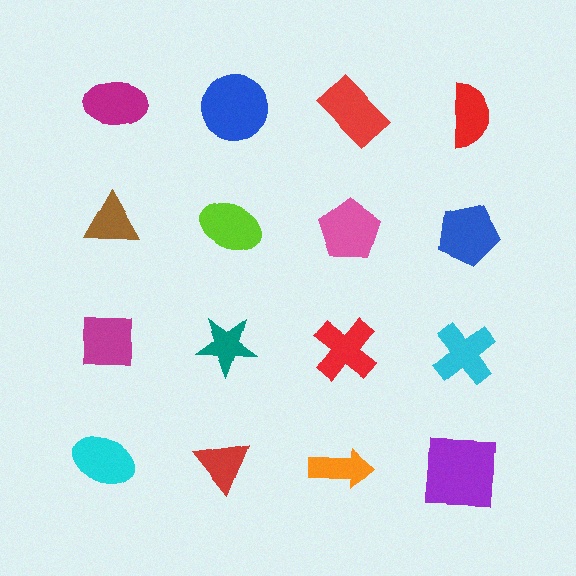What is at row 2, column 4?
A blue pentagon.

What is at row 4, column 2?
A red triangle.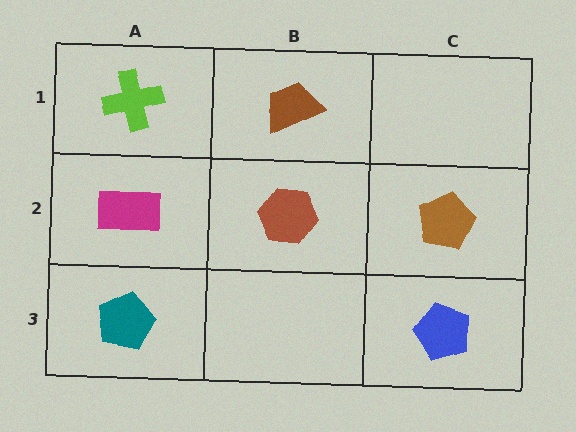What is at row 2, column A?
A magenta rectangle.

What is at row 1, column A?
A lime cross.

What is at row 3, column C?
A blue pentagon.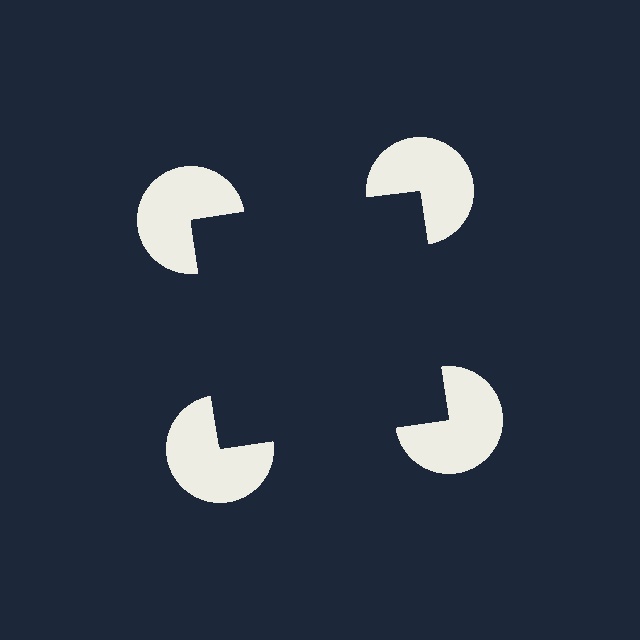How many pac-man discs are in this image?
There are 4 — one at each vertex of the illusory square.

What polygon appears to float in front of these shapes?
An illusory square — its edges are inferred from the aligned wedge cuts in the pac-man discs, not physically drawn.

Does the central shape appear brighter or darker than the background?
It typically appears slightly darker than the background, even though no actual brightness change is drawn.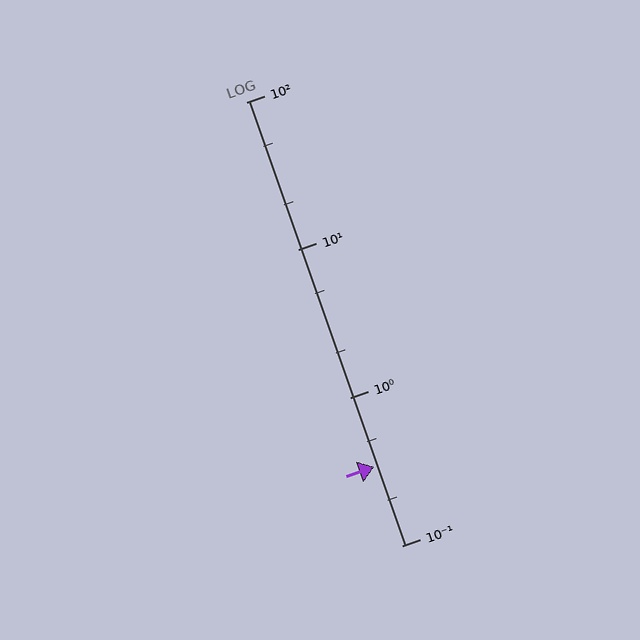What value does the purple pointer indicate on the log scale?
The pointer indicates approximately 0.34.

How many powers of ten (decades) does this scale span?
The scale spans 3 decades, from 0.1 to 100.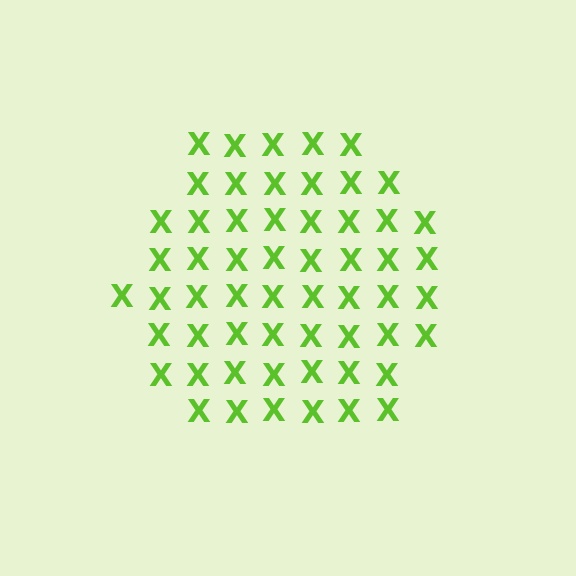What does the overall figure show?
The overall figure shows a hexagon.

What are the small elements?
The small elements are letter X's.